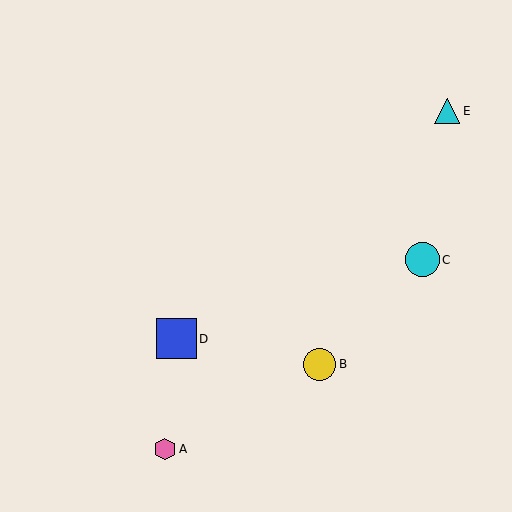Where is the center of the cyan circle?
The center of the cyan circle is at (422, 260).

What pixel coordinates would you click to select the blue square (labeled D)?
Click at (176, 339) to select the blue square D.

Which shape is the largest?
The blue square (labeled D) is the largest.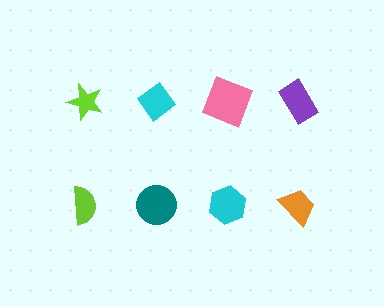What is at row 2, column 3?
A cyan hexagon.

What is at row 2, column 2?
A teal circle.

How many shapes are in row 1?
4 shapes.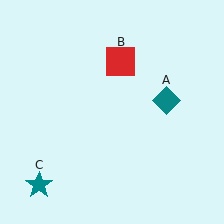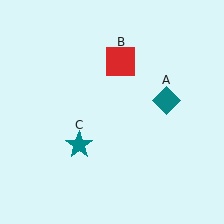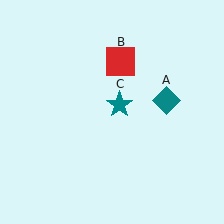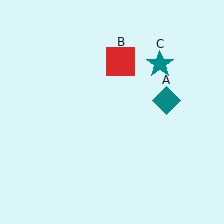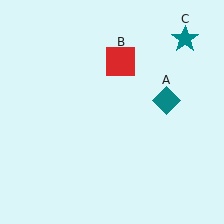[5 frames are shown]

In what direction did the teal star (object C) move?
The teal star (object C) moved up and to the right.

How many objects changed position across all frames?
1 object changed position: teal star (object C).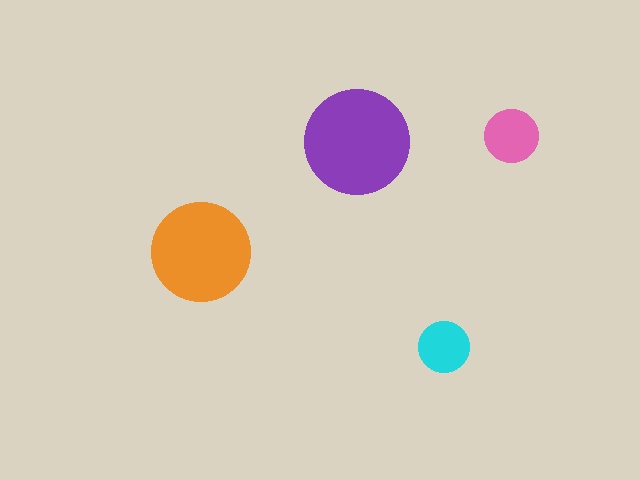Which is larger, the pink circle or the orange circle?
The orange one.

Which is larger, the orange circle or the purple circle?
The purple one.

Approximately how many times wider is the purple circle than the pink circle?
About 2 times wider.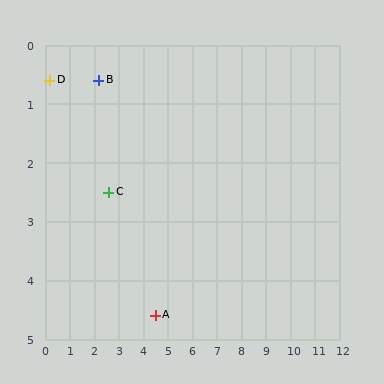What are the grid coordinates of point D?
Point D is at approximately (0.2, 0.6).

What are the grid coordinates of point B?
Point B is at approximately (2.2, 0.6).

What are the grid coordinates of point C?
Point C is at approximately (2.6, 2.5).